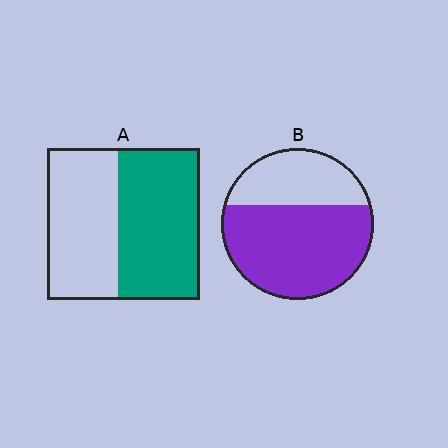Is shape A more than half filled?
Roughly half.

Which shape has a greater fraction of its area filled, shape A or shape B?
Shape B.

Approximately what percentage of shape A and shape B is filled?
A is approximately 55% and B is approximately 65%.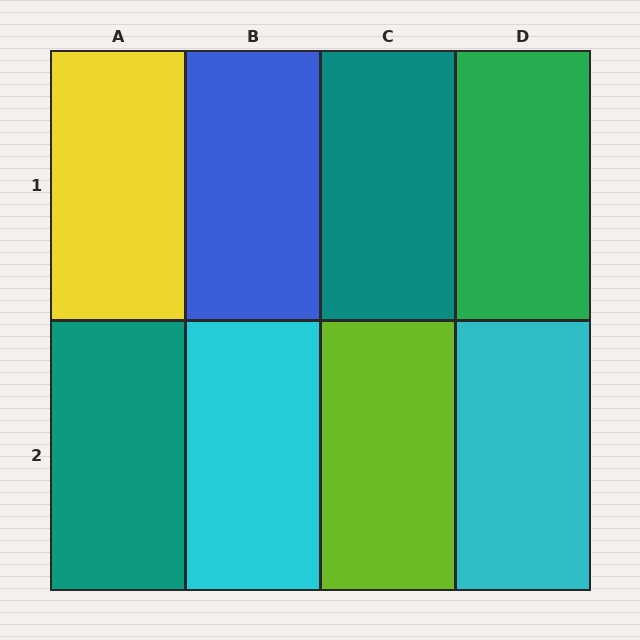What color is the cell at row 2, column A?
Teal.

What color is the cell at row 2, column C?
Lime.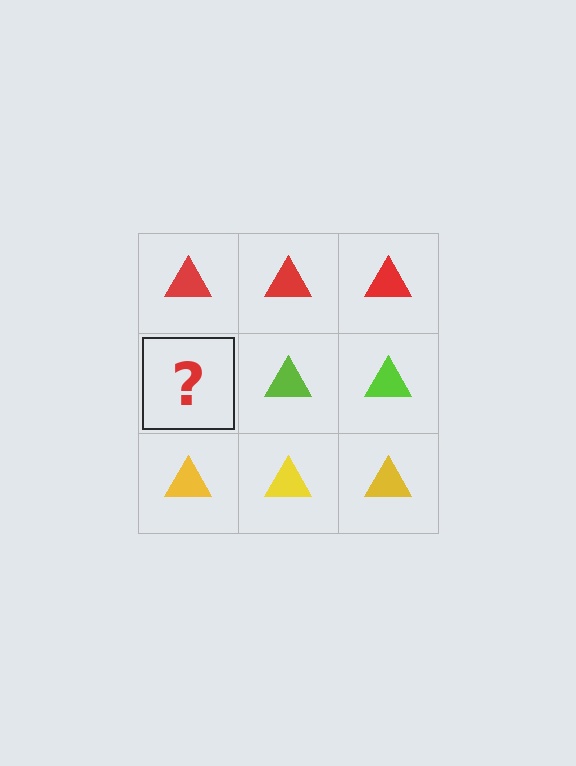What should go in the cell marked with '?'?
The missing cell should contain a lime triangle.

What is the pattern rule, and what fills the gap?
The rule is that each row has a consistent color. The gap should be filled with a lime triangle.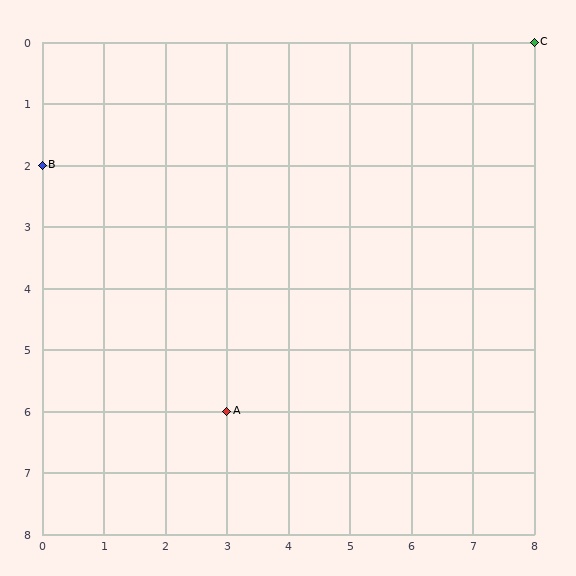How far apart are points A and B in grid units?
Points A and B are 3 columns and 4 rows apart (about 5.0 grid units diagonally).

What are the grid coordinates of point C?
Point C is at grid coordinates (8, 0).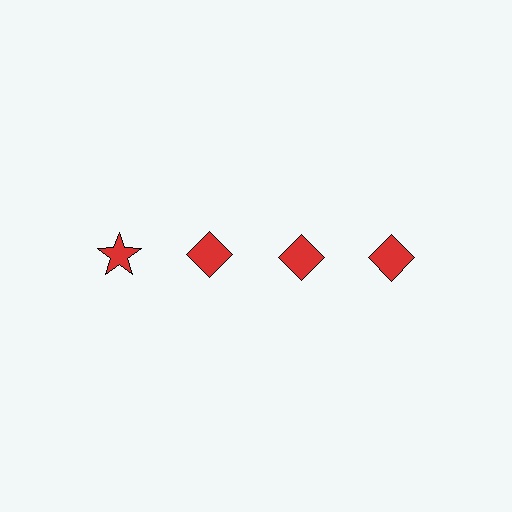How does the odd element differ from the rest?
It has a different shape: star instead of diamond.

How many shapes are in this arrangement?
There are 4 shapes arranged in a grid pattern.